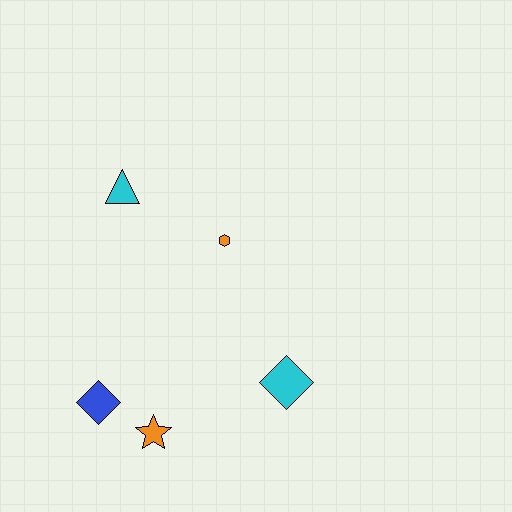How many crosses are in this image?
There are no crosses.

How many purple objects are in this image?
There are no purple objects.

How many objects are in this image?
There are 5 objects.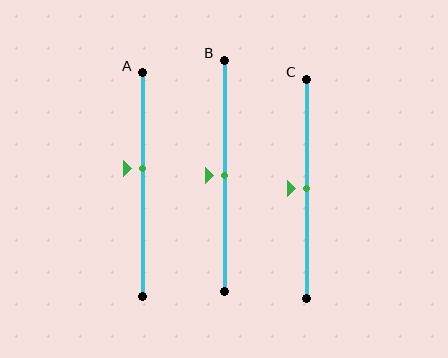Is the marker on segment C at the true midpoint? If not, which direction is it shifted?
Yes, the marker on segment C is at the true midpoint.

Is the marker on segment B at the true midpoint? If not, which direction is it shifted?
Yes, the marker on segment B is at the true midpoint.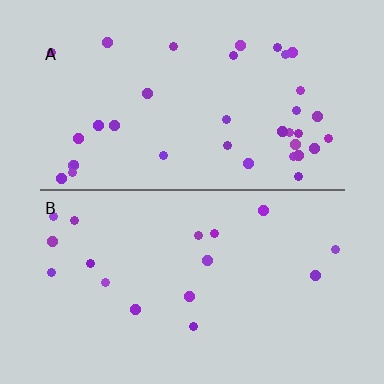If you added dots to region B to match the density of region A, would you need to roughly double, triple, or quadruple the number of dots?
Approximately double.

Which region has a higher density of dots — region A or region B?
A (the top).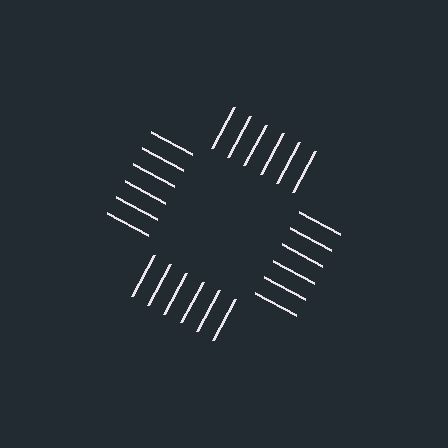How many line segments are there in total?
24 — 6 along each of the 4 edges.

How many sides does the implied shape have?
4 sides — the line-ends trace a square.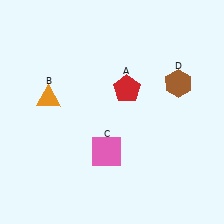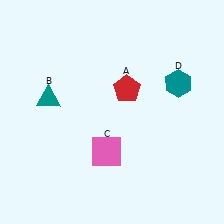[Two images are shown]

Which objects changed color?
B changed from orange to teal. D changed from brown to teal.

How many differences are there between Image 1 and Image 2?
There are 2 differences between the two images.